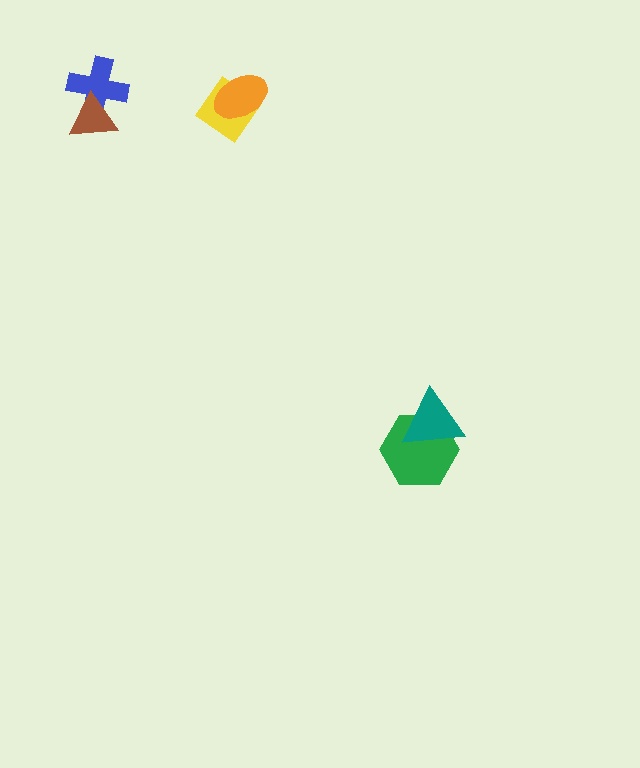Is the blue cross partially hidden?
Yes, it is partially covered by another shape.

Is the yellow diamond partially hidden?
Yes, it is partially covered by another shape.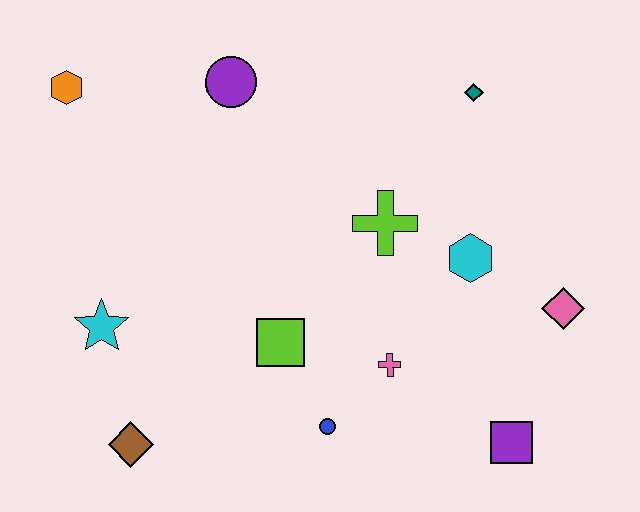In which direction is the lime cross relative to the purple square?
The lime cross is above the purple square.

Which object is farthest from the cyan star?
The pink diamond is farthest from the cyan star.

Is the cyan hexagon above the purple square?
Yes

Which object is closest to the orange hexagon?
The purple circle is closest to the orange hexagon.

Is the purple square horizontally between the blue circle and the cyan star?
No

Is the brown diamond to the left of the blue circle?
Yes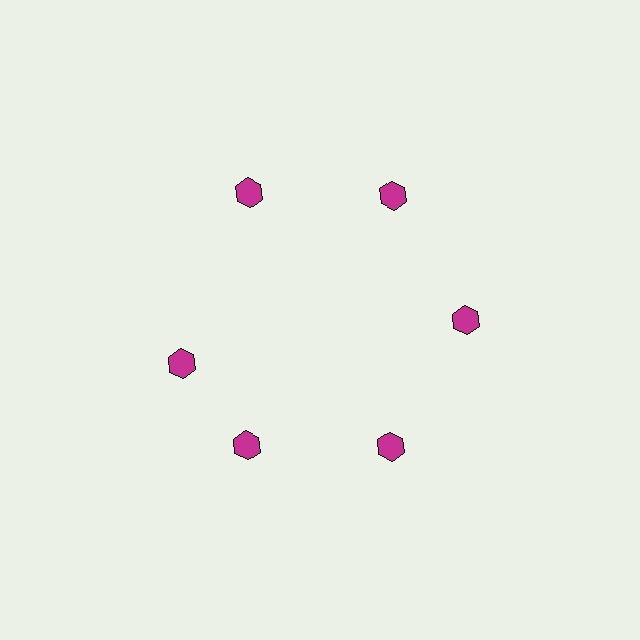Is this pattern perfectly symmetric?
No. The 6 magenta hexagons are arranged in a ring, but one element near the 9 o'clock position is rotated out of alignment along the ring, breaking the 6-fold rotational symmetry.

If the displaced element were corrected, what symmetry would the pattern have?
It would have 6-fold rotational symmetry — the pattern would map onto itself every 60 degrees.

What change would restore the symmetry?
The symmetry would be restored by rotating it back into even spacing with its neighbors so that all 6 hexagons sit at equal angles and equal distance from the center.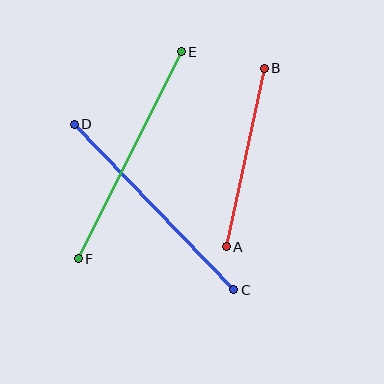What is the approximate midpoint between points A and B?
The midpoint is at approximately (245, 158) pixels.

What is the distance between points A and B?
The distance is approximately 183 pixels.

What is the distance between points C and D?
The distance is approximately 230 pixels.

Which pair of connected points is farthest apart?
Points E and F are farthest apart.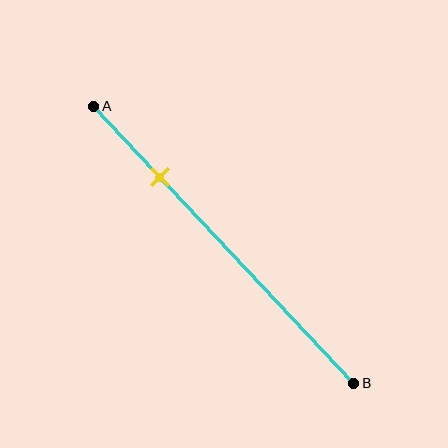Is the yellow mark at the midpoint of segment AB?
No, the mark is at about 25% from A, not at the 50% midpoint.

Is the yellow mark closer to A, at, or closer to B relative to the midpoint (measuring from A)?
The yellow mark is closer to point A than the midpoint of segment AB.